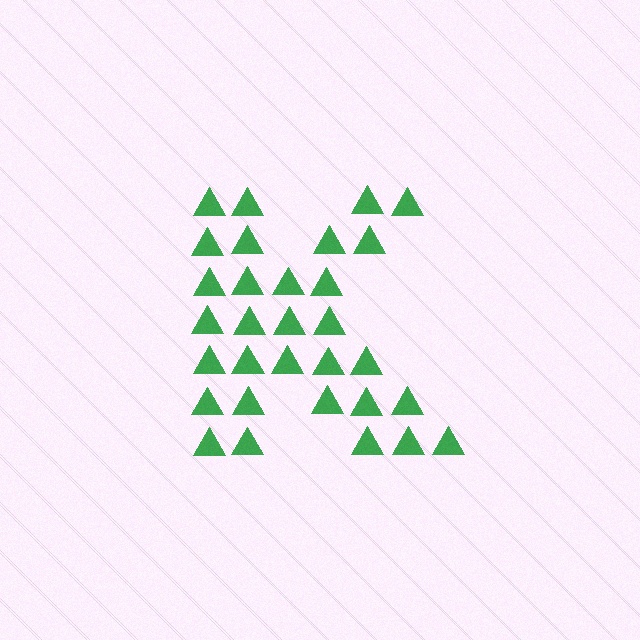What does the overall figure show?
The overall figure shows the letter K.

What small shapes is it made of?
It is made of small triangles.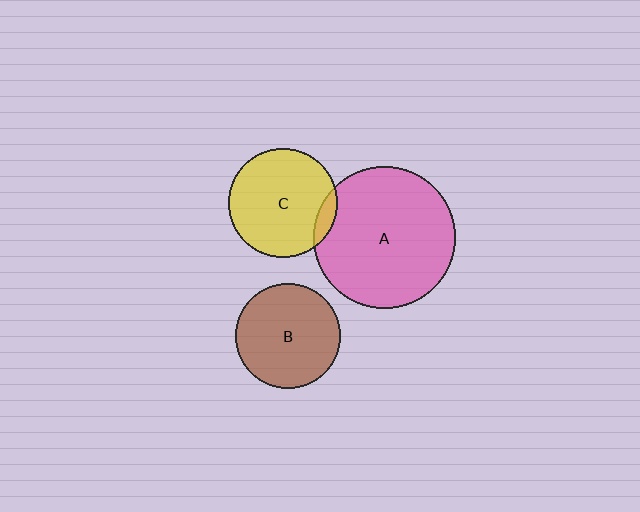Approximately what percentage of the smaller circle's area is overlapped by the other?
Approximately 10%.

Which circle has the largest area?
Circle A (pink).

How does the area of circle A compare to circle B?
Approximately 1.8 times.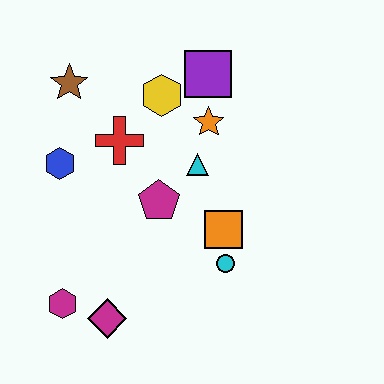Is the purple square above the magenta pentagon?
Yes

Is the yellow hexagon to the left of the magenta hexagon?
No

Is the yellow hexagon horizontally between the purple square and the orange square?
No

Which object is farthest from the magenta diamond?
The purple square is farthest from the magenta diamond.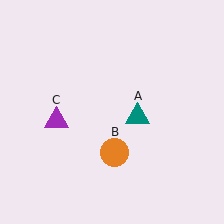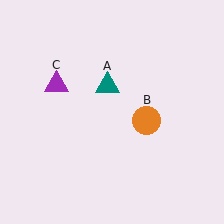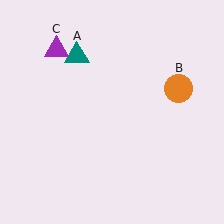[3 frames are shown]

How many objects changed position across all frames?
3 objects changed position: teal triangle (object A), orange circle (object B), purple triangle (object C).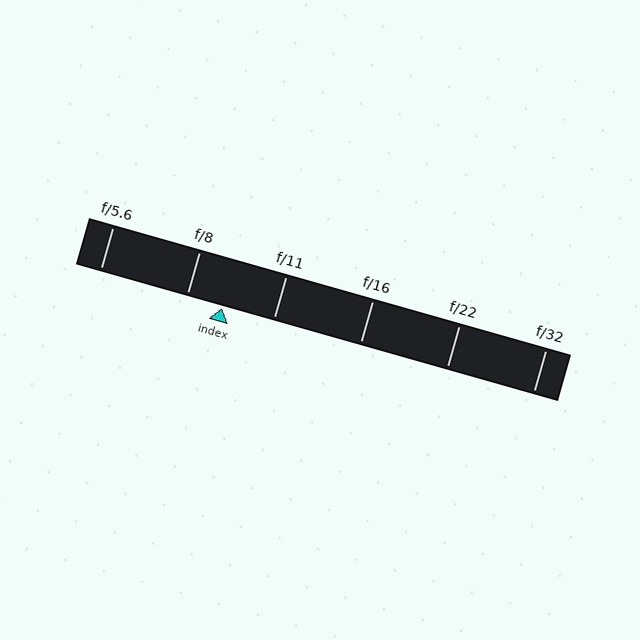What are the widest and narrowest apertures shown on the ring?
The widest aperture shown is f/5.6 and the narrowest is f/32.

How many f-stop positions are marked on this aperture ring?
There are 6 f-stop positions marked.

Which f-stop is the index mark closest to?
The index mark is closest to f/8.